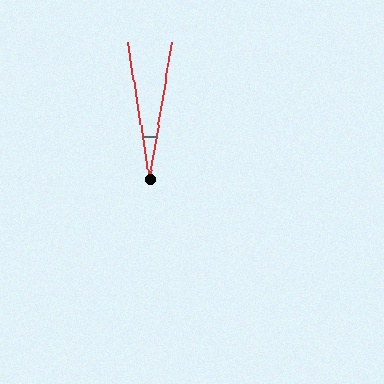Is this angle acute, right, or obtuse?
It is acute.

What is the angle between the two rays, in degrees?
Approximately 18 degrees.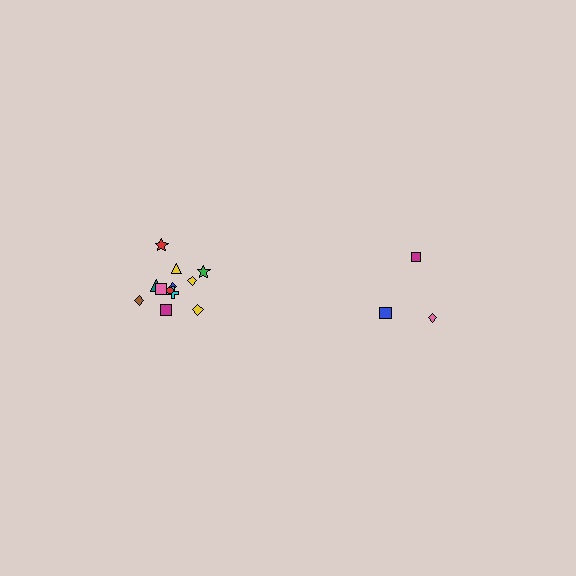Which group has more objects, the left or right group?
The left group.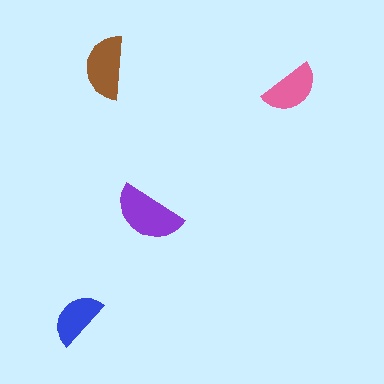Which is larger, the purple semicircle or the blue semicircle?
The purple one.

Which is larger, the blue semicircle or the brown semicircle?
The brown one.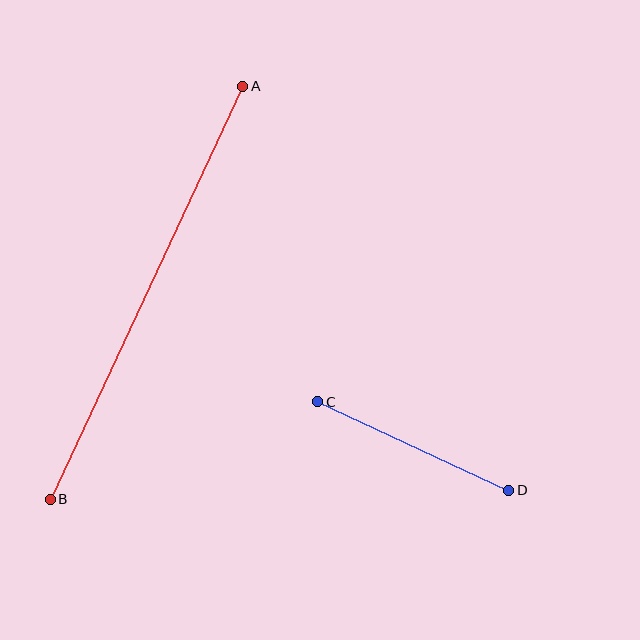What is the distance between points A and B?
The distance is approximately 456 pixels.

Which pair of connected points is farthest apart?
Points A and B are farthest apart.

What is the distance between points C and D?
The distance is approximately 211 pixels.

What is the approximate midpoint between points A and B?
The midpoint is at approximately (147, 293) pixels.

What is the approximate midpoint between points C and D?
The midpoint is at approximately (413, 446) pixels.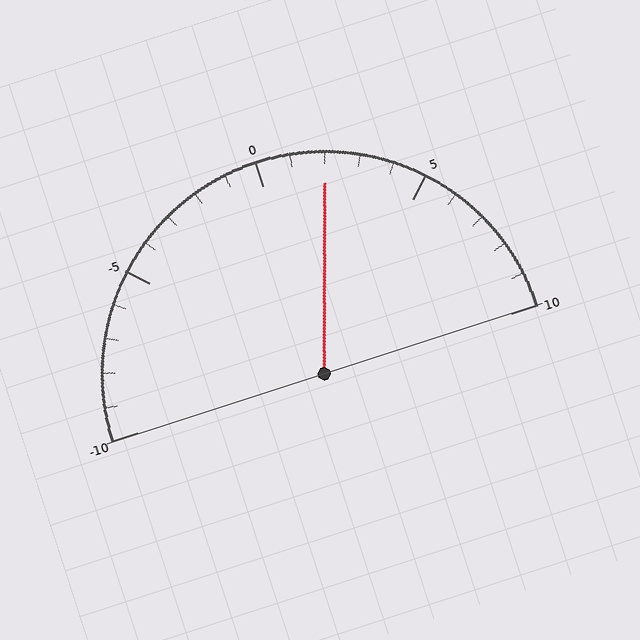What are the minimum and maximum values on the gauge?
The gauge ranges from -10 to 10.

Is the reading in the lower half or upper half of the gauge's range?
The reading is in the upper half of the range (-10 to 10).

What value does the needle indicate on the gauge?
The needle indicates approximately 2.